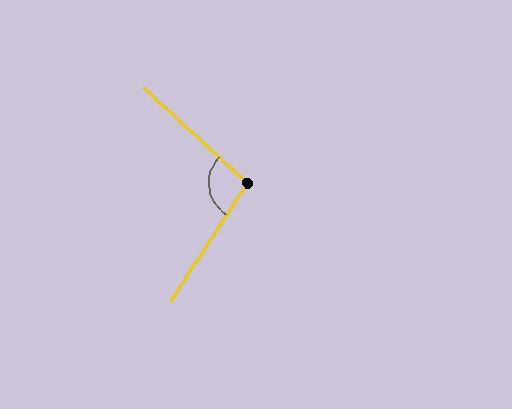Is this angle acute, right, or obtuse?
It is obtuse.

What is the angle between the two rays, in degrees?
Approximately 100 degrees.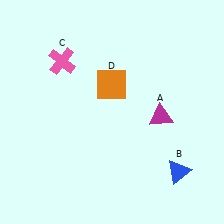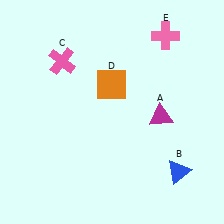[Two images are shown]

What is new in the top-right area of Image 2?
A pink cross (E) was added in the top-right area of Image 2.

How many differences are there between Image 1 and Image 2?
There is 1 difference between the two images.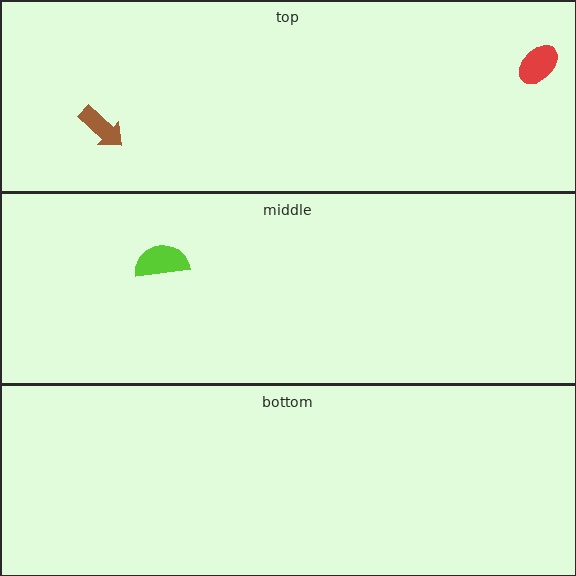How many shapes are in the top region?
2.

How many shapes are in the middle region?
1.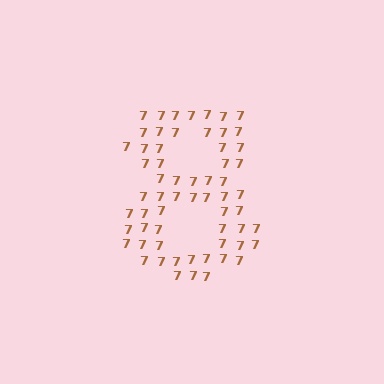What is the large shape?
The large shape is the digit 8.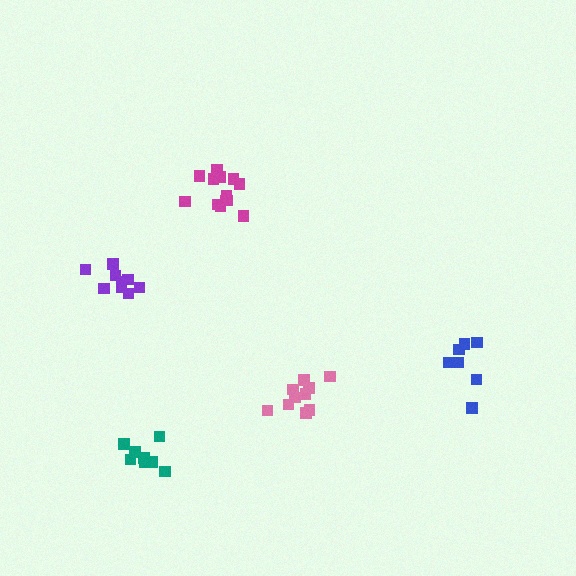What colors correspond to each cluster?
The clusters are colored: pink, purple, magenta, blue, teal.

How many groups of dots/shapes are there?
There are 5 groups.